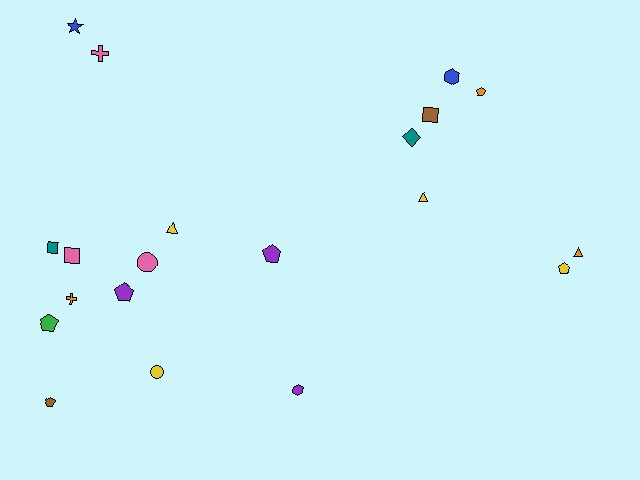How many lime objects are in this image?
There are no lime objects.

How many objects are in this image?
There are 20 objects.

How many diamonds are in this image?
There is 1 diamond.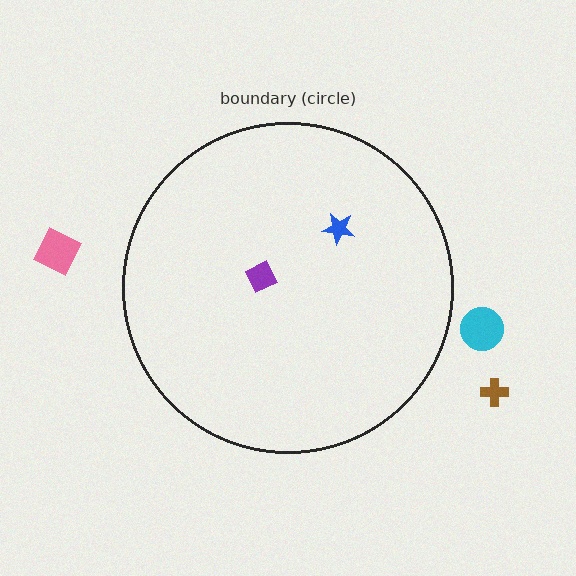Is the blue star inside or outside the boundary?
Inside.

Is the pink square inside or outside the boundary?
Outside.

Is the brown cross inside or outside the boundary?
Outside.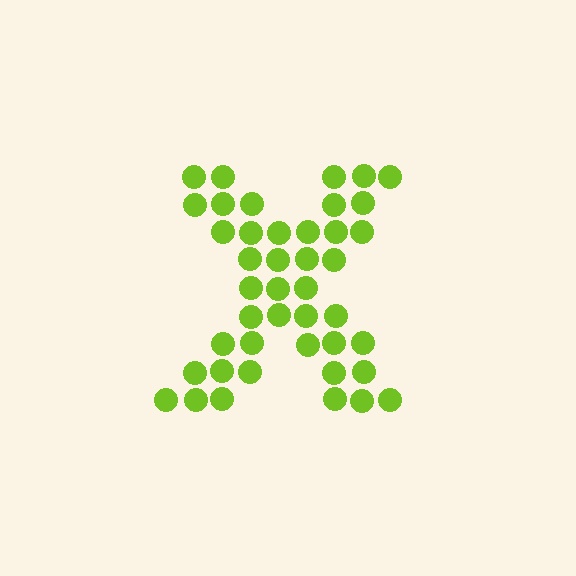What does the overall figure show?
The overall figure shows the letter X.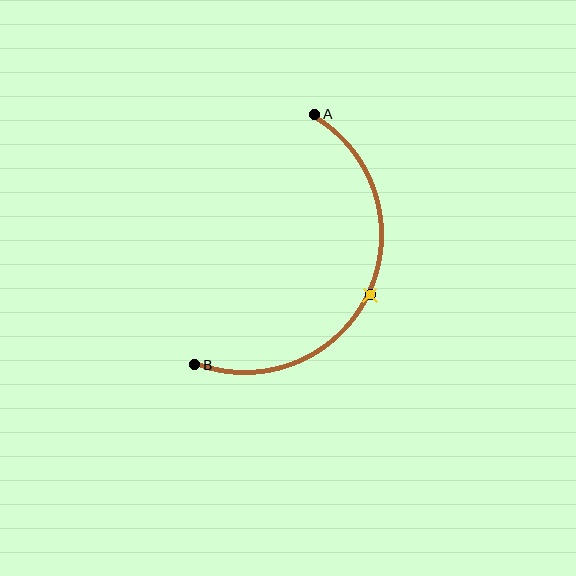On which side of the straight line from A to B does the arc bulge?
The arc bulges to the right of the straight line connecting A and B.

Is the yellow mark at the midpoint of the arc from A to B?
Yes. The yellow mark lies on the arc at equal arc-length from both A and B — it is the arc midpoint.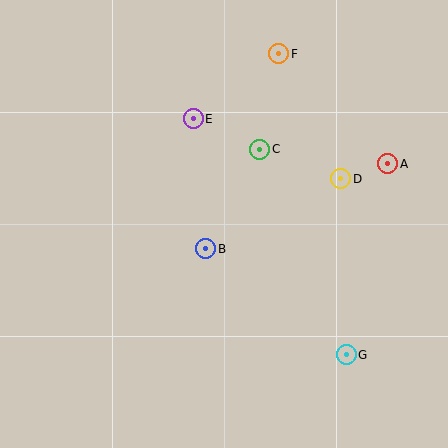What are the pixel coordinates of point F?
Point F is at (279, 54).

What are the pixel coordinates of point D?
Point D is at (341, 179).